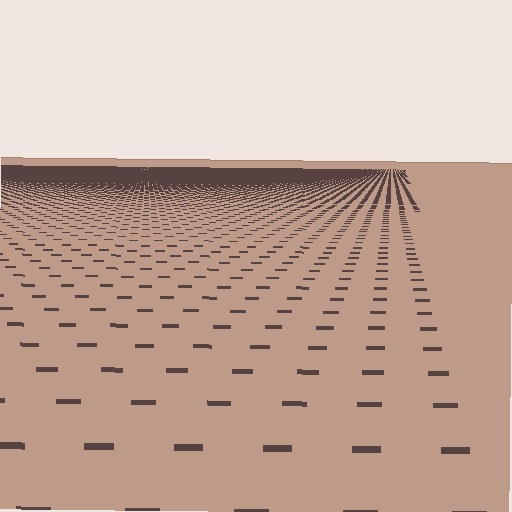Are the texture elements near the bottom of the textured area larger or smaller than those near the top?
Larger. Near the bottom, elements are closer to the viewer and appear at a bigger on-screen size.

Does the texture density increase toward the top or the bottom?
Density increases toward the top.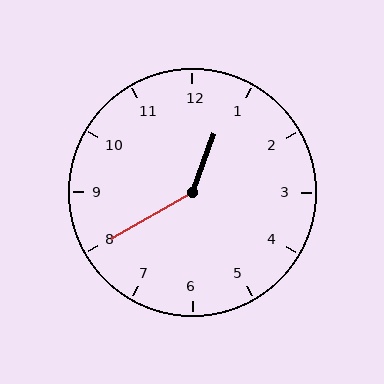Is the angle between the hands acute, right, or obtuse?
It is obtuse.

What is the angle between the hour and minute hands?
Approximately 140 degrees.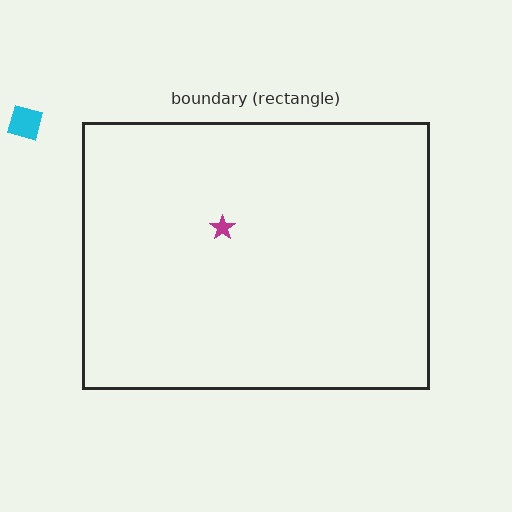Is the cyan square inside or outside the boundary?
Outside.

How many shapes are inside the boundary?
1 inside, 1 outside.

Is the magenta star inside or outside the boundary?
Inside.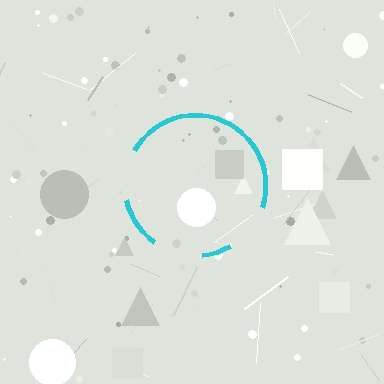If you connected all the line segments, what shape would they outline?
They would outline a circle.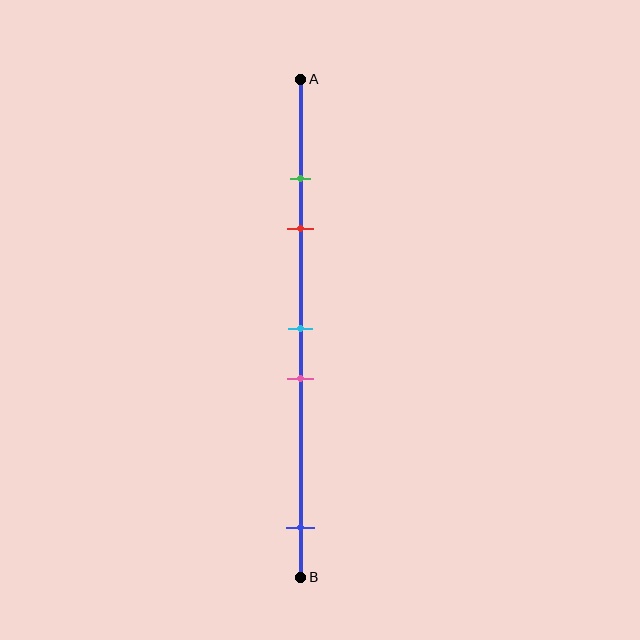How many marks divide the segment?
There are 5 marks dividing the segment.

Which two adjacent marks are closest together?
The green and red marks are the closest adjacent pair.